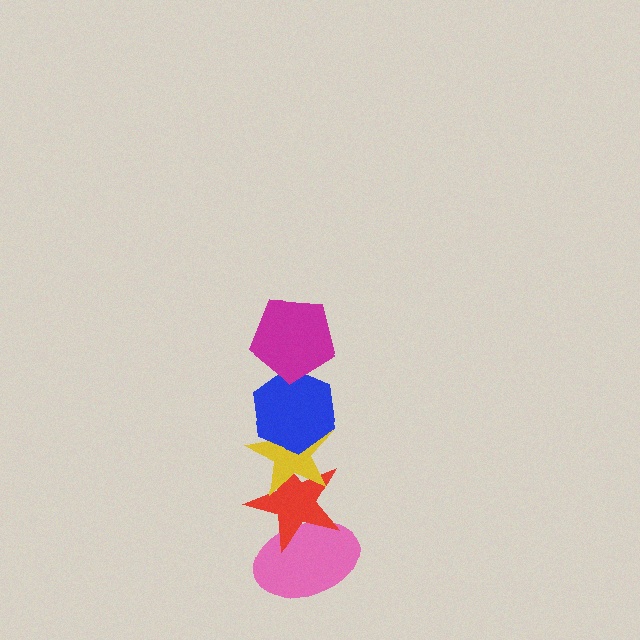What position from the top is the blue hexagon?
The blue hexagon is 2nd from the top.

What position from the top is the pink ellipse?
The pink ellipse is 5th from the top.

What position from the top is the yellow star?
The yellow star is 3rd from the top.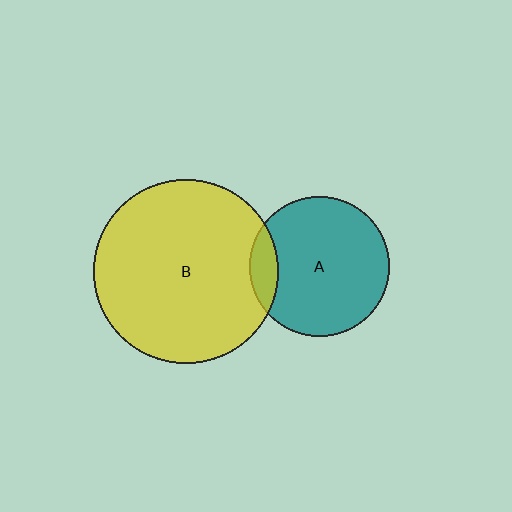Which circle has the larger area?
Circle B (yellow).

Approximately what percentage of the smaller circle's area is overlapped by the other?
Approximately 10%.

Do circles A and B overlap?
Yes.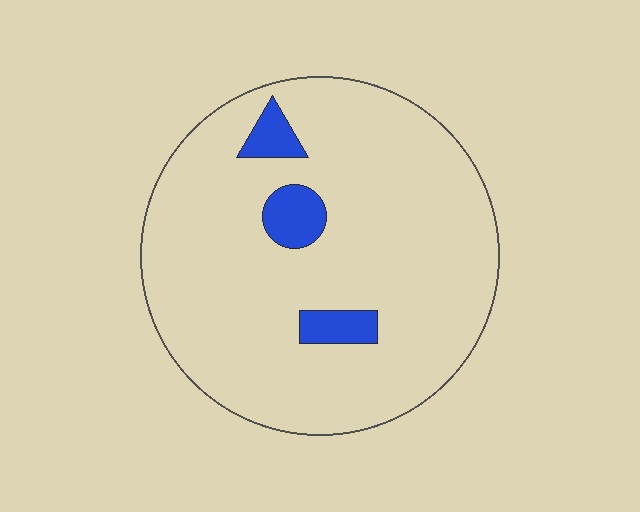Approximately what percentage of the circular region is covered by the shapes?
Approximately 10%.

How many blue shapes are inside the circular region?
3.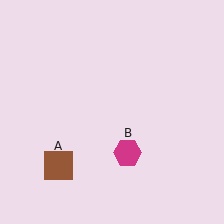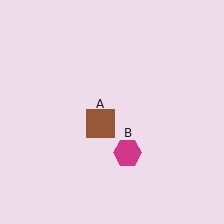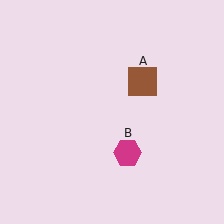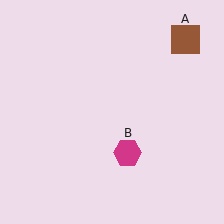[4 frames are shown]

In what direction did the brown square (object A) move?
The brown square (object A) moved up and to the right.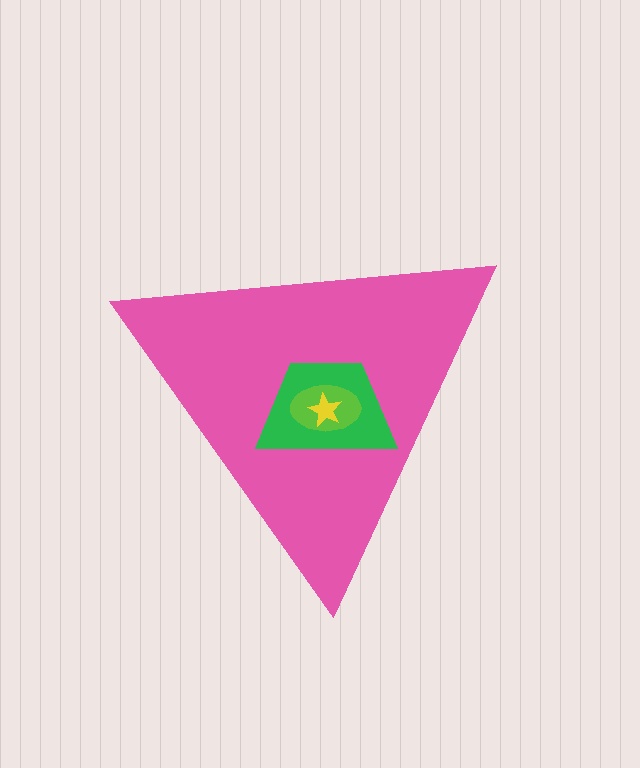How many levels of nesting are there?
4.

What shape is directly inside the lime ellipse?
The yellow star.